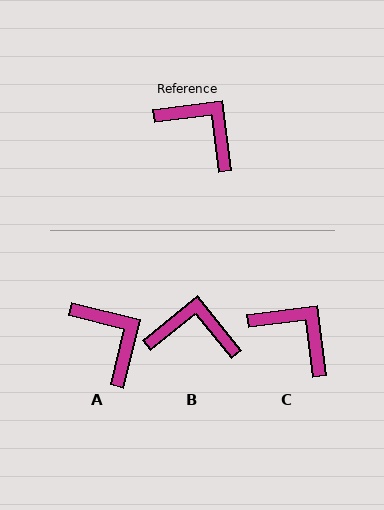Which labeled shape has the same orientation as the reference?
C.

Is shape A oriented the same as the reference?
No, it is off by about 21 degrees.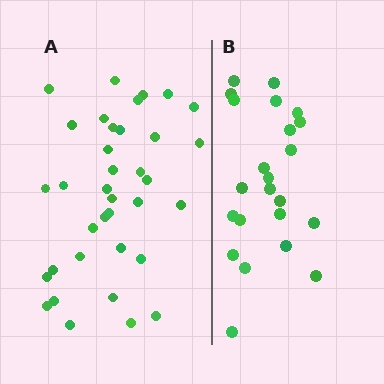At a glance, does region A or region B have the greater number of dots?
Region A (the left region) has more dots.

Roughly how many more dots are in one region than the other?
Region A has approximately 15 more dots than region B.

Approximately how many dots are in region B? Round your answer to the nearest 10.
About 20 dots. (The exact count is 23, which rounds to 20.)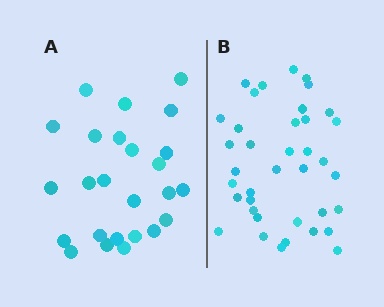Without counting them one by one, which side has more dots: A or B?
Region B (the right region) has more dots.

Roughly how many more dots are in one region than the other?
Region B has approximately 15 more dots than region A.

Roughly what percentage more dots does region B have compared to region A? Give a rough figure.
About 50% more.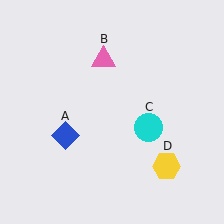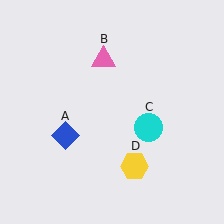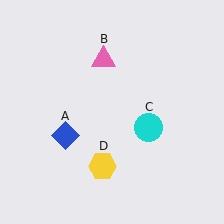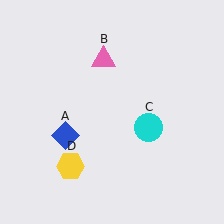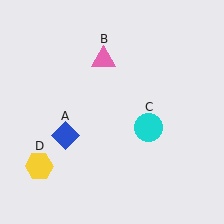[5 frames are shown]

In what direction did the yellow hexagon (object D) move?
The yellow hexagon (object D) moved left.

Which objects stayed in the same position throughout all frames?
Blue diamond (object A) and pink triangle (object B) and cyan circle (object C) remained stationary.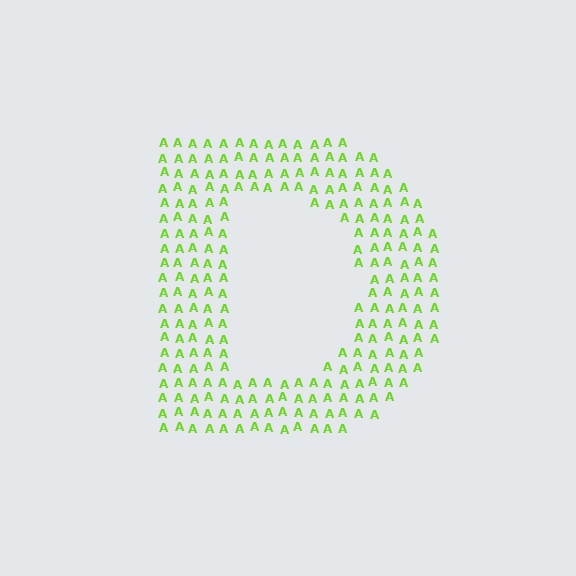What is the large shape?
The large shape is the letter D.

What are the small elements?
The small elements are letter A's.